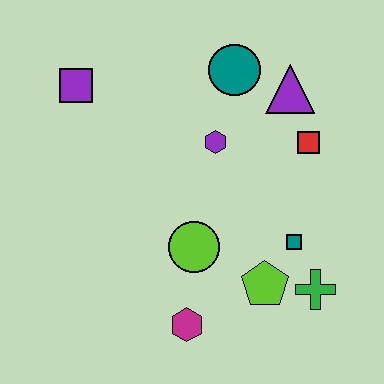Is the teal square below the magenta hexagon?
No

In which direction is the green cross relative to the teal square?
The green cross is below the teal square.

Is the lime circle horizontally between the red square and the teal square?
No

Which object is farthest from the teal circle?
The magenta hexagon is farthest from the teal circle.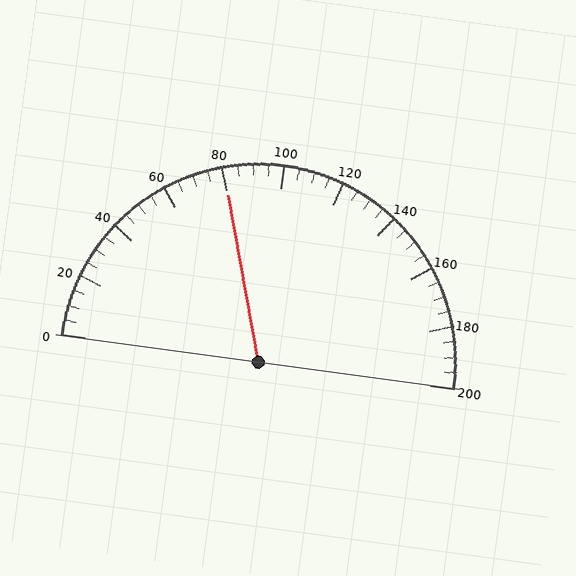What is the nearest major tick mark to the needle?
The nearest major tick mark is 80.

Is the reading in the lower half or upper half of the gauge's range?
The reading is in the lower half of the range (0 to 200).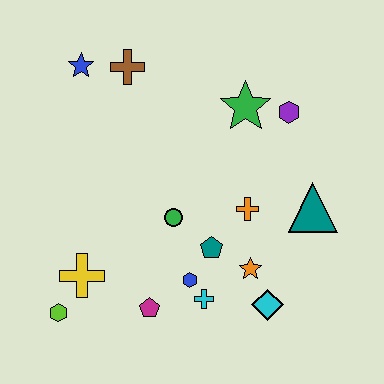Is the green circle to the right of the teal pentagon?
No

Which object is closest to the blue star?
The brown cross is closest to the blue star.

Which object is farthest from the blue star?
The cyan diamond is farthest from the blue star.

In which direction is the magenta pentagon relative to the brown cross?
The magenta pentagon is below the brown cross.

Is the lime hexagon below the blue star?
Yes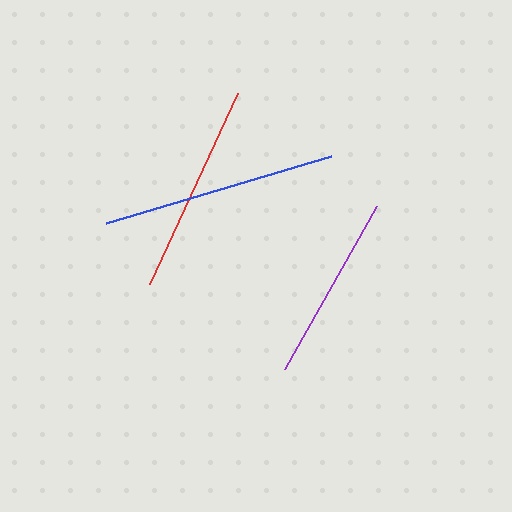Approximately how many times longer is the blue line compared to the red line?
The blue line is approximately 1.1 times the length of the red line.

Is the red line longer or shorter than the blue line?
The blue line is longer than the red line.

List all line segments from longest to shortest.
From longest to shortest: blue, red, purple.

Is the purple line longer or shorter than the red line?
The red line is longer than the purple line.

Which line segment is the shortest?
The purple line is the shortest at approximately 187 pixels.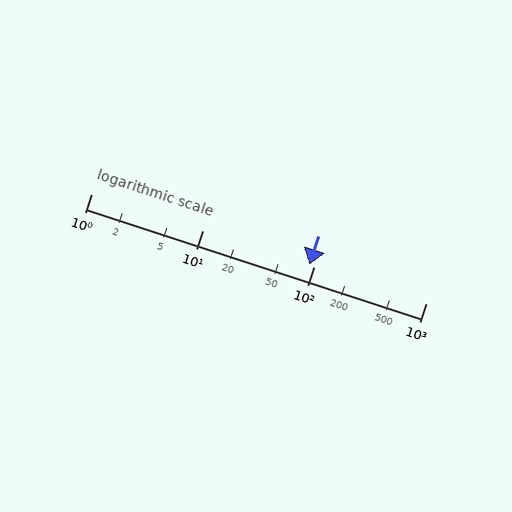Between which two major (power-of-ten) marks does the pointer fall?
The pointer is between 10 and 100.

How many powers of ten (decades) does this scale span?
The scale spans 3 decades, from 1 to 1000.